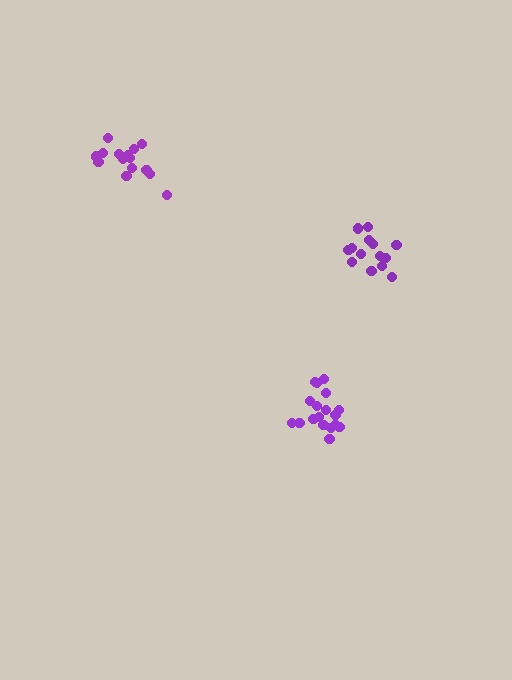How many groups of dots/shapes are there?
There are 3 groups.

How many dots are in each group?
Group 1: 19 dots, Group 2: 15 dots, Group 3: 14 dots (48 total).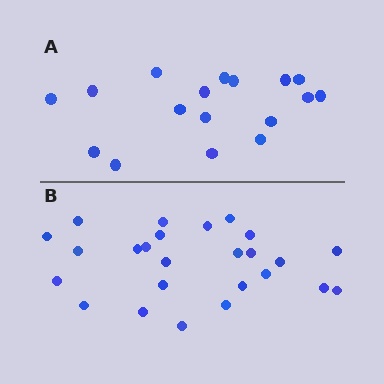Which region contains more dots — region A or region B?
Region B (the bottom region) has more dots.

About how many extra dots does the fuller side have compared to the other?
Region B has roughly 8 or so more dots than region A.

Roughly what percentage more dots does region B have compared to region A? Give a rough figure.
About 45% more.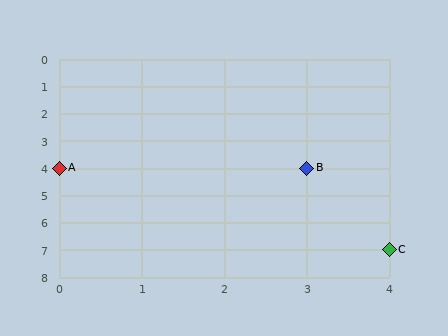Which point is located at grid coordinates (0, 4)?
Point A is at (0, 4).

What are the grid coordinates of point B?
Point B is at grid coordinates (3, 4).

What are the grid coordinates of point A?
Point A is at grid coordinates (0, 4).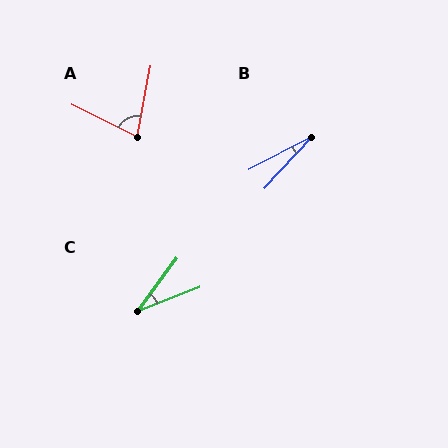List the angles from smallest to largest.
B (20°), C (32°), A (74°).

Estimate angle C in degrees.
Approximately 32 degrees.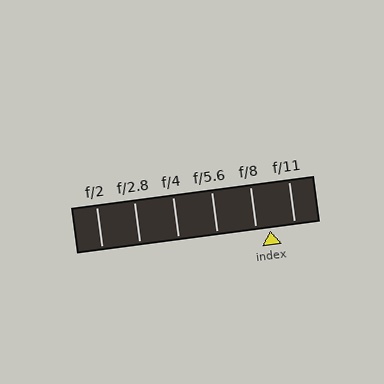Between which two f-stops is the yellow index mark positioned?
The index mark is between f/8 and f/11.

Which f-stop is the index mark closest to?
The index mark is closest to f/8.